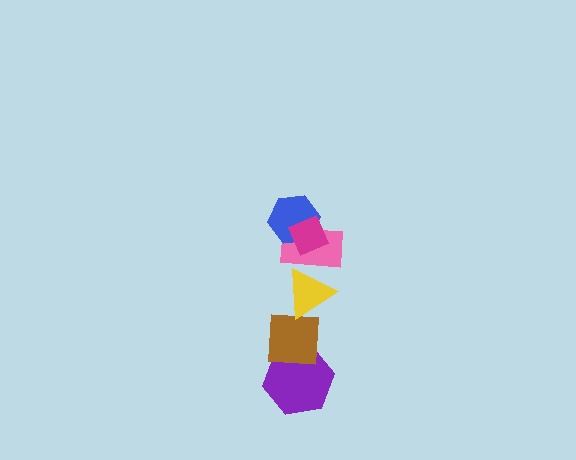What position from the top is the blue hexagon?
The blue hexagon is 2nd from the top.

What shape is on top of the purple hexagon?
The brown square is on top of the purple hexagon.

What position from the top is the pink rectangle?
The pink rectangle is 3rd from the top.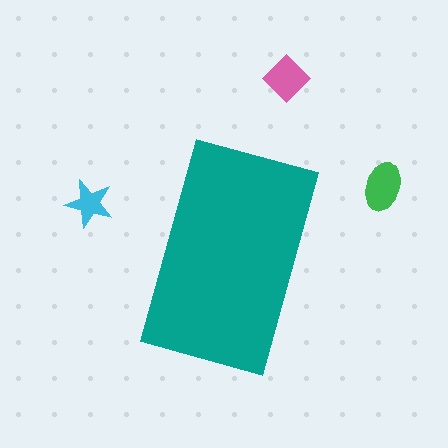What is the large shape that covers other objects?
A teal rectangle.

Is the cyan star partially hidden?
No, the cyan star is fully visible.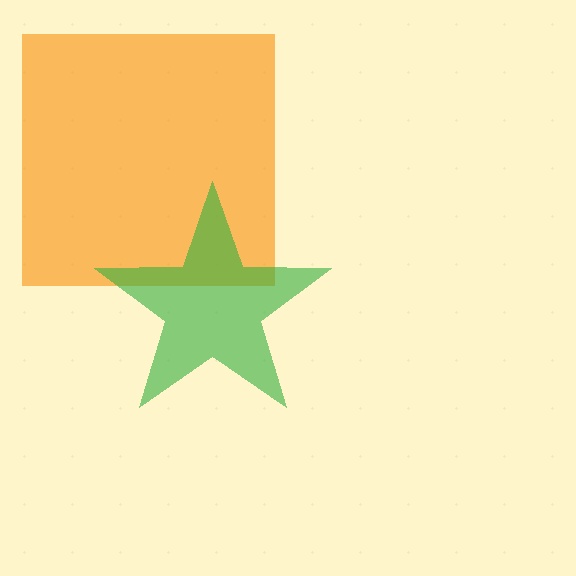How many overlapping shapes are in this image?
There are 2 overlapping shapes in the image.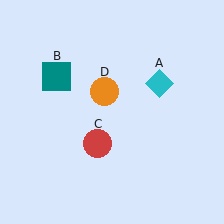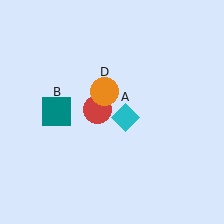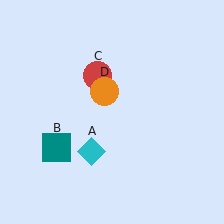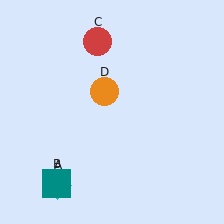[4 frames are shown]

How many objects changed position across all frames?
3 objects changed position: cyan diamond (object A), teal square (object B), red circle (object C).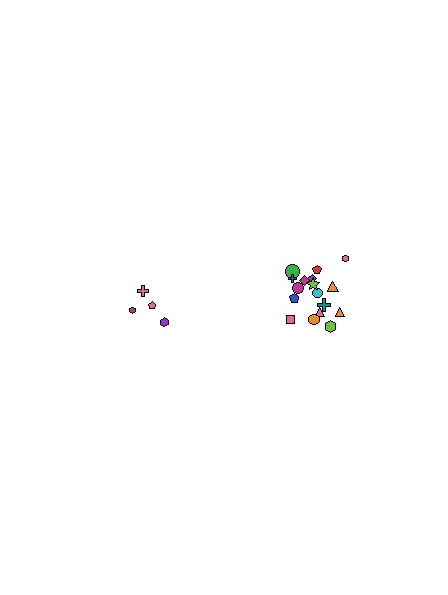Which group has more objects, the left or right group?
The right group.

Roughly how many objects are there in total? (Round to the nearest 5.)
Roughly 20 objects in total.